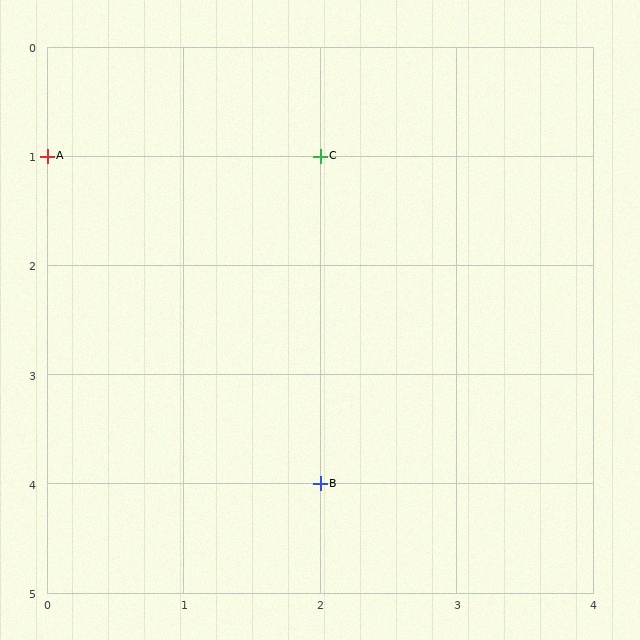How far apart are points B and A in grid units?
Points B and A are 2 columns and 3 rows apart (about 3.6 grid units diagonally).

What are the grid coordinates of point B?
Point B is at grid coordinates (2, 4).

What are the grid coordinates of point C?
Point C is at grid coordinates (2, 1).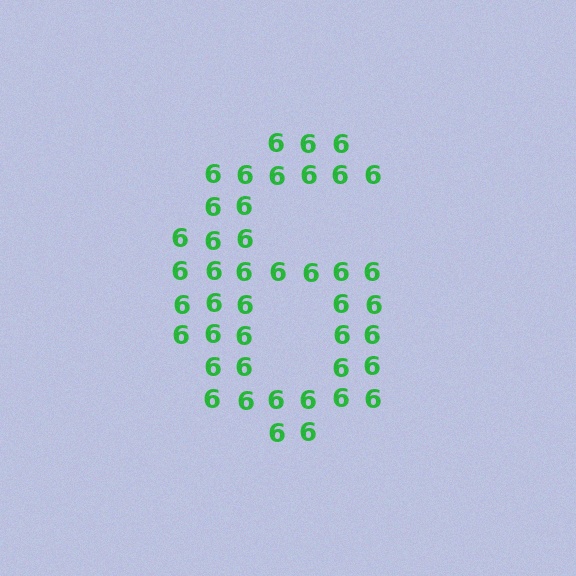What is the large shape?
The large shape is the digit 6.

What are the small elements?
The small elements are digit 6's.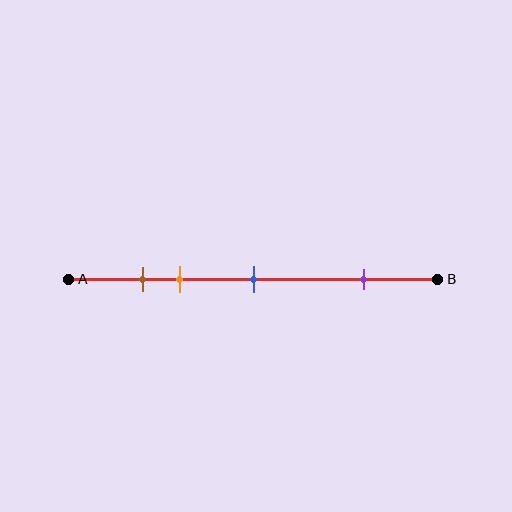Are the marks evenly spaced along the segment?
No, the marks are not evenly spaced.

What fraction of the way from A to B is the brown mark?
The brown mark is approximately 20% (0.2) of the way from A to B.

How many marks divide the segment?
There are 4 marks dividing the segment.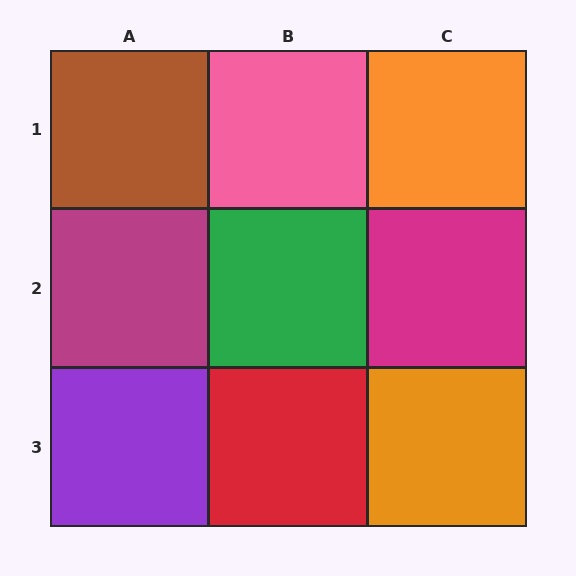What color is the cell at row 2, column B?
Green.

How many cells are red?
1 cell is red.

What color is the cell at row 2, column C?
Magenta.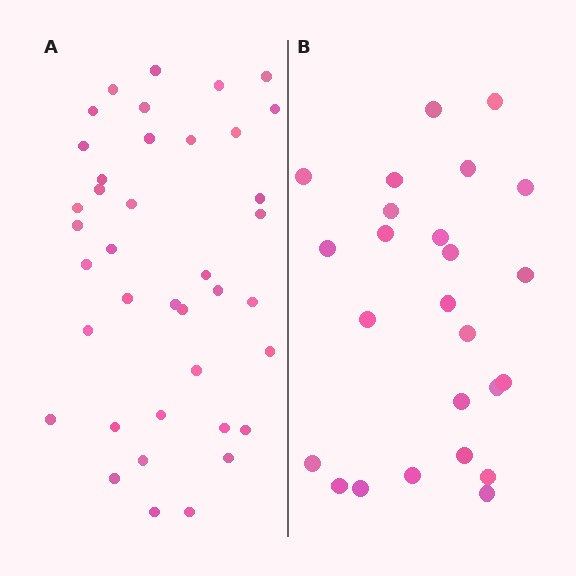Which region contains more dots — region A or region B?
Region A (the left region) has more dots.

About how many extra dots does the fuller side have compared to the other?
Region A has approximately 15 more dots than region B.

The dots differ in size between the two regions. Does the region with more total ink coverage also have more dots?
No. Region B has more total ink coverage because its dots are larger, but region A actually contains more individual dots. Total area can be misleading — the number of items is what matters here.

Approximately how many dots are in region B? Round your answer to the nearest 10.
About 20 dots. (The exact count is 25, which rounds to 20.)